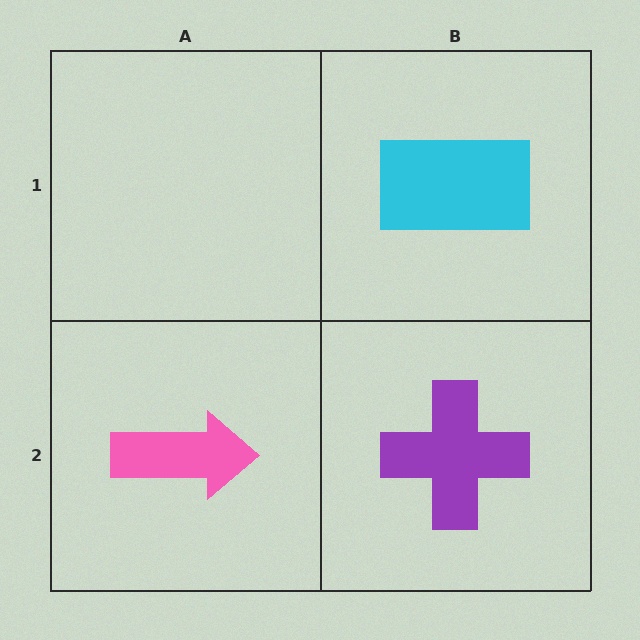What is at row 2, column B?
A purple cross.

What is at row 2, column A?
A pink arrow.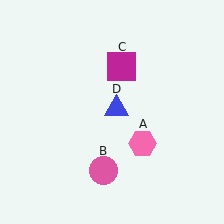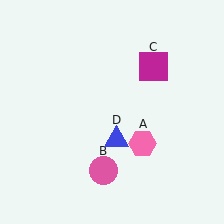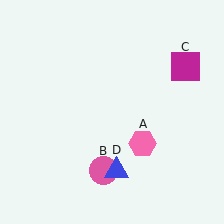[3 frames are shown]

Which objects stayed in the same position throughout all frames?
Pink hexagon (object A) and pink circle (object B) remained stationary.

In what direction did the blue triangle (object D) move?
The blue triangle (object D) moved down.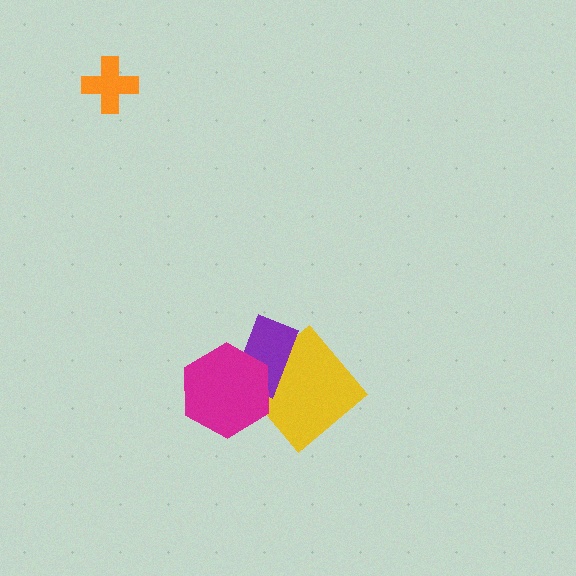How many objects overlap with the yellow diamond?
2 objects overlap with the yellow diamond.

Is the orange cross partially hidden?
No, no other shape covers it.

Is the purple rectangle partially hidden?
Yes, it is partially covered by another shape.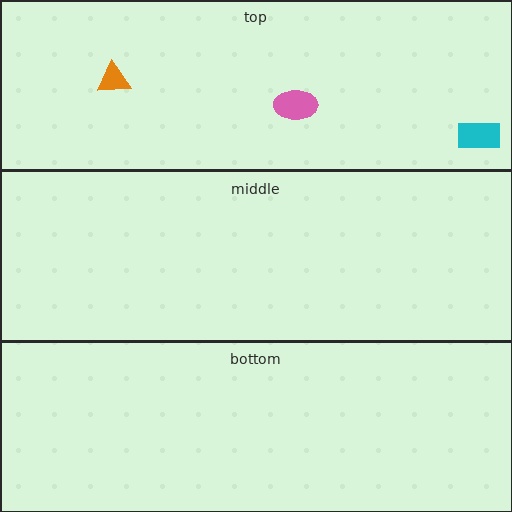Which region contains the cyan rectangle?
The top region.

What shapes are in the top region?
The cyan rectangle, the pink ellipse, the orange triangle.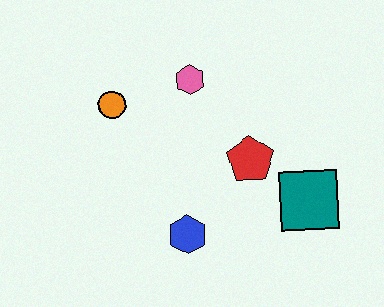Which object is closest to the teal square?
The red pentagon is closest to the teal square.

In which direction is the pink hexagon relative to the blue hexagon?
The pink hexagon is above the blue hexagon.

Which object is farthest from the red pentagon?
The orange circle is farthest from the red pentagon.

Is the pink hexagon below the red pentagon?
No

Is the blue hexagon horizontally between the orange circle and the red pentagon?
Yes